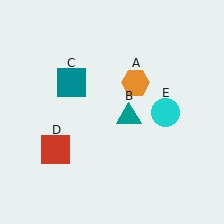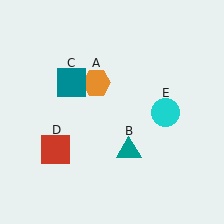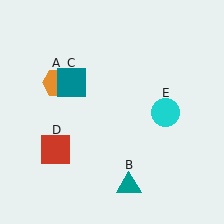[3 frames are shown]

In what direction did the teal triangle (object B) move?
The teal triangle (object B) moved down.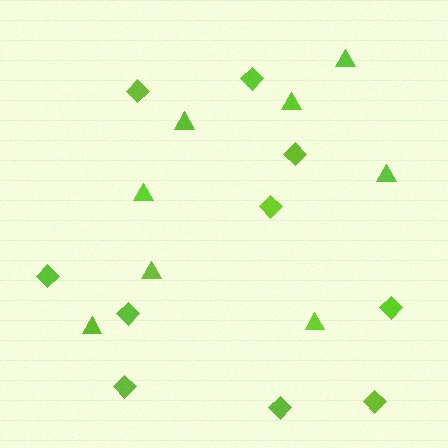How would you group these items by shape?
There are 2 groups: one group of triangles (8) and one group of diamonds (10).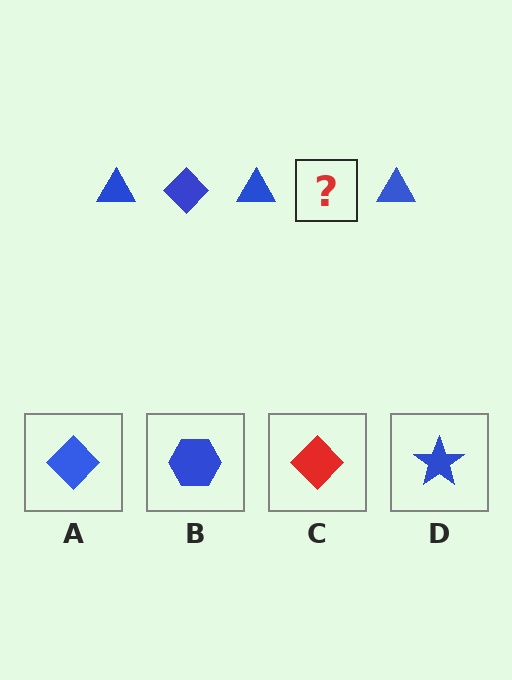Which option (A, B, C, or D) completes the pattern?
A.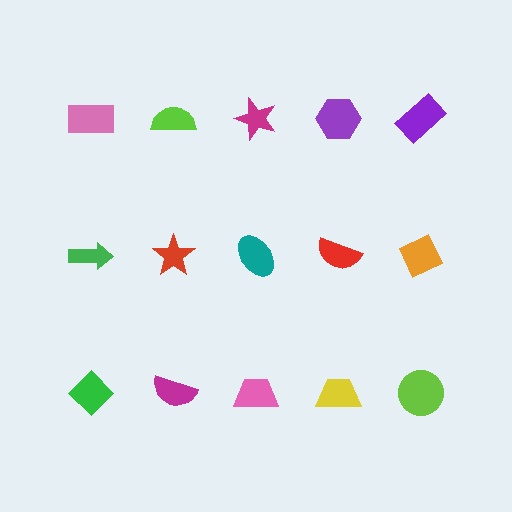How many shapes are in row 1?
5 shapes.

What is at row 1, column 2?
A lime semicircle.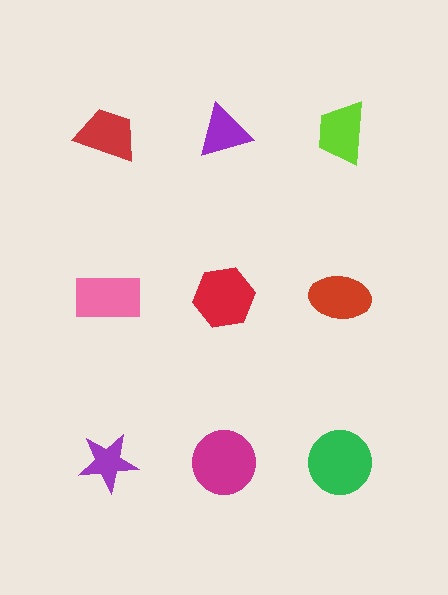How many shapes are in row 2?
3 shapes.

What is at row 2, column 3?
A red ellipse.